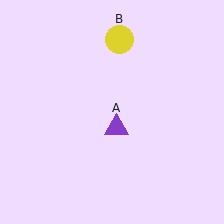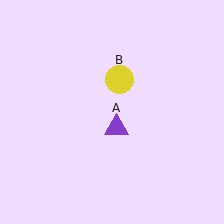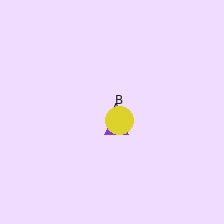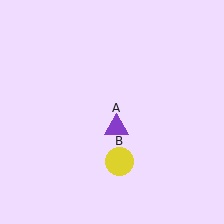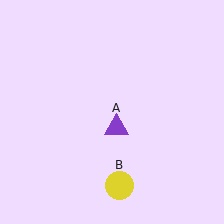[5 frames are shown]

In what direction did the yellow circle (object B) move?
The yellow circle (object B) moved down.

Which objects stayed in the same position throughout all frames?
Purple triangle (object A) remained stationary.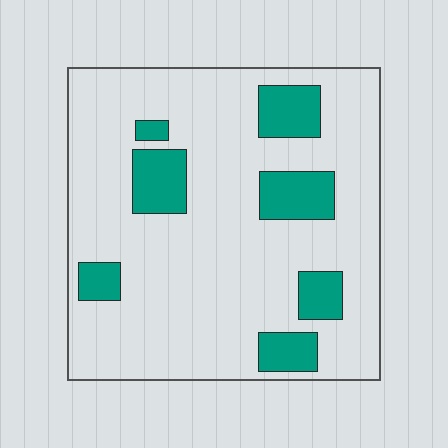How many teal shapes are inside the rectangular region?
7.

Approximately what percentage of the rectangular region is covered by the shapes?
Approximately 20%.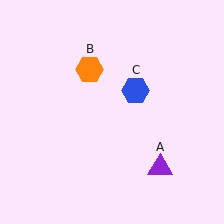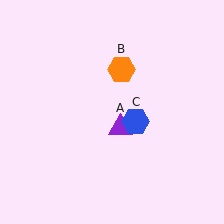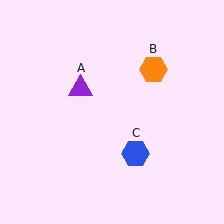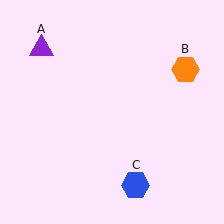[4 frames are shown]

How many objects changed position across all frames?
3 objects changed position: purple triangle (object A), orange hexagon (object B), blue hexagon (object C).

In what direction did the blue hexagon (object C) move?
The blue hexagon (object C) moved down.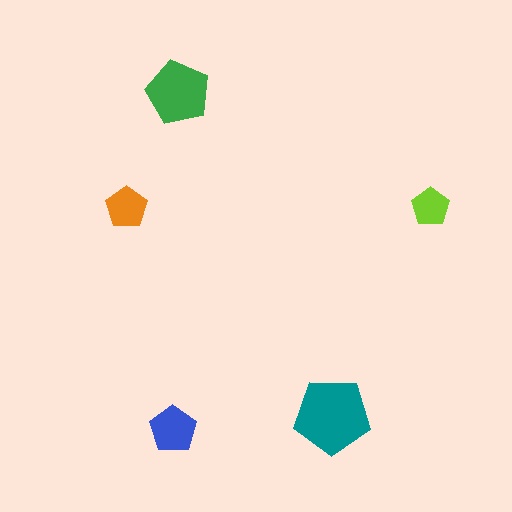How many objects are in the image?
There are 5 objects in the image.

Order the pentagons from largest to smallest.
the teal one, the green one, the blue one, the orange one, the lime one.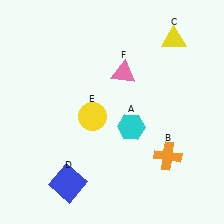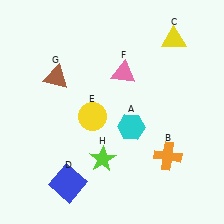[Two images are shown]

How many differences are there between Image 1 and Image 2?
There are 2 differences between the two images.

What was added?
A brown triangle (G), a lime star (H) were added in Image 2.